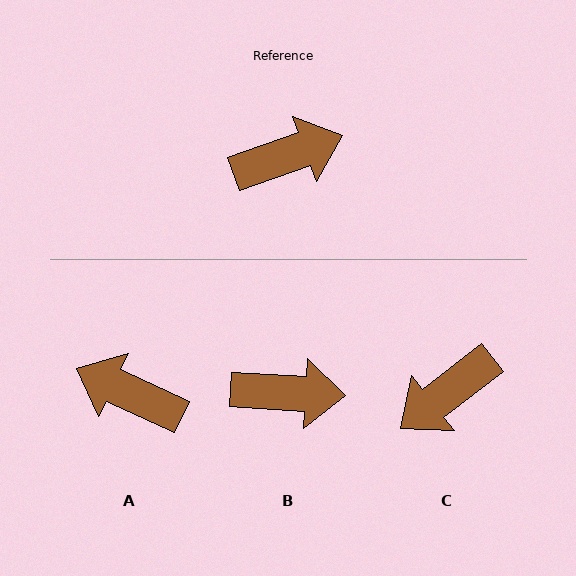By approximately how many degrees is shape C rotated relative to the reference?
Approximately 162 degrees clockwise.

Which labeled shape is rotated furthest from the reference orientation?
C, about 162 degrees away.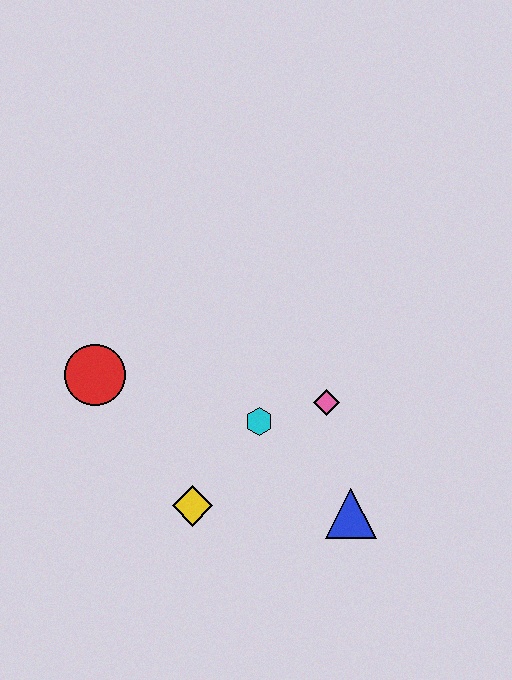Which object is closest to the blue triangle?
The pink diamond is closest to the blue triangle.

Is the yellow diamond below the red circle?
Yes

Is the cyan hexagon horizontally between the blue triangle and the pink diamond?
No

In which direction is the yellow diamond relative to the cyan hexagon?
The yellow diamond is below the cyan hexagon.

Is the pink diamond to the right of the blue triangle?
No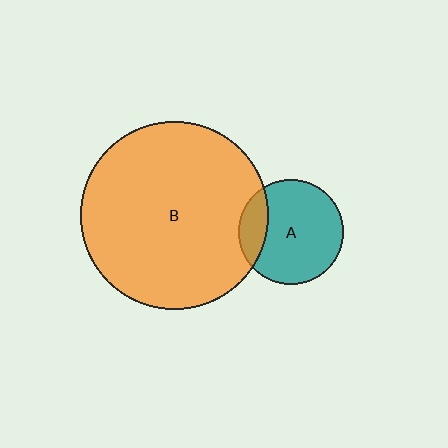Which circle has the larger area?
Circle B (orange).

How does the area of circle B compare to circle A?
Approximately 3.2 times.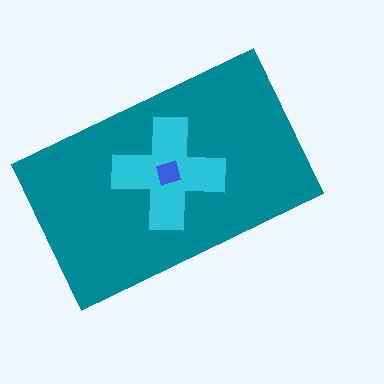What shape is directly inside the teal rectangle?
The cyan cross.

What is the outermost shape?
The teal rectangle.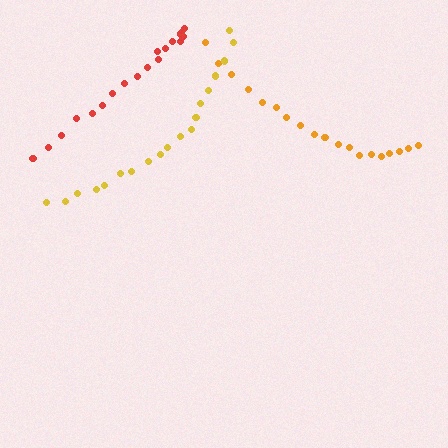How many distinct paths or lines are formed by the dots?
There are 3 distinct paths.